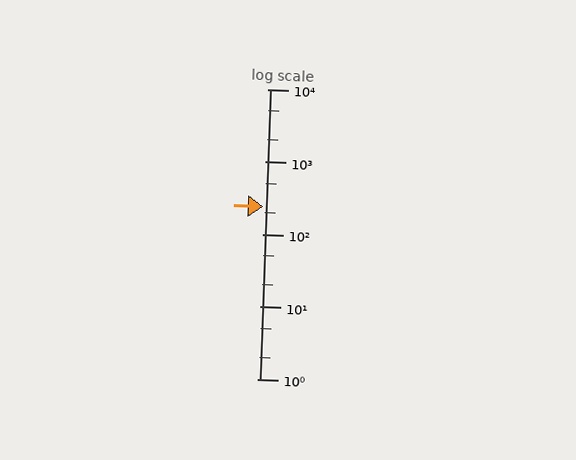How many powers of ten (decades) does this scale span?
The scale spans 4 decades, from 1 to 10000.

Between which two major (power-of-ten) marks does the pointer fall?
The pointer is between 100 and 1000.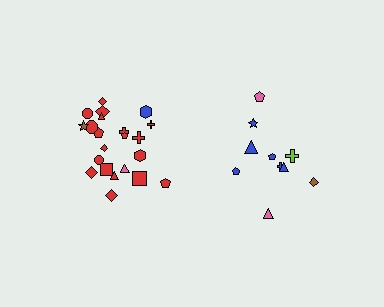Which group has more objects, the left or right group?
The left group.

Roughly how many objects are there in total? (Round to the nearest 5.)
Roughly 30 objects in total.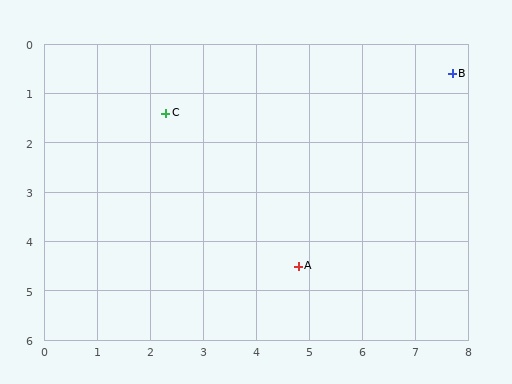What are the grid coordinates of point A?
Point A is at approximately (4.8, 4.5).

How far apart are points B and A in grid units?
Points B and A are about 4.9 grid units apart.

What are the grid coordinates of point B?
Point B is at approximately (7.7, 0.6).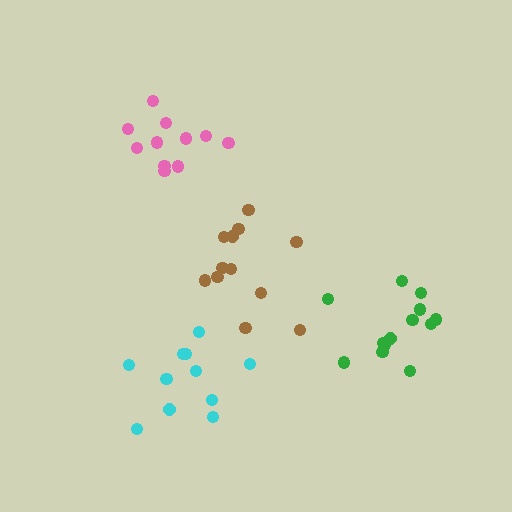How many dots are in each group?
Group 1: 11 dots, Group 2: 12 dots, Group 3: 13 dots, Group 4: 11 dots (47 total).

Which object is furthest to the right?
The green cluster is rightmost.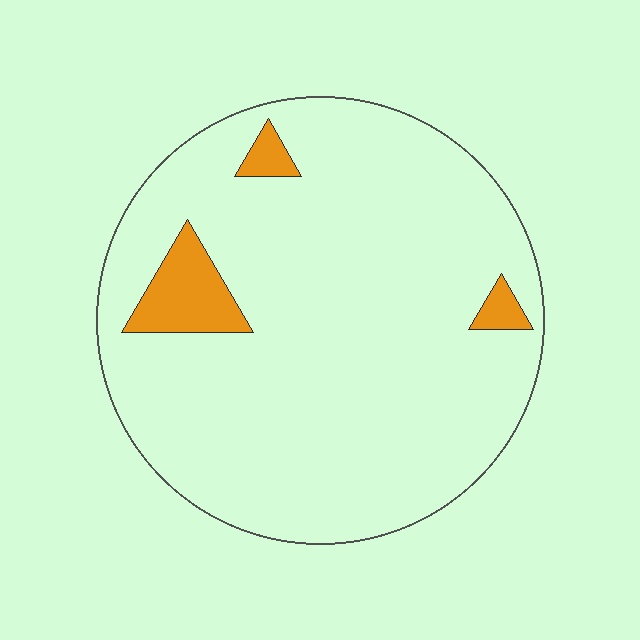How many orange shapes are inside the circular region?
3.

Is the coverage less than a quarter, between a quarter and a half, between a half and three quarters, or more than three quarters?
Less than a quarter.